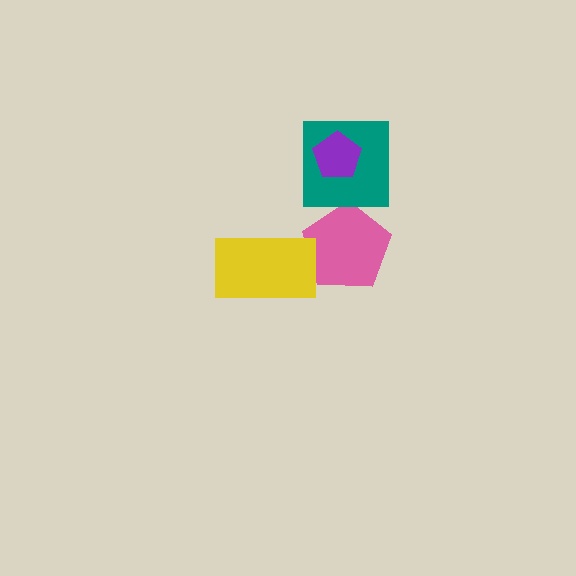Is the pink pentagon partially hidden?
Yes, it is partially covered by another shape.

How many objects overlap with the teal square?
1 object overlaps with the teal square.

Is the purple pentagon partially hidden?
No, no other shape covers it.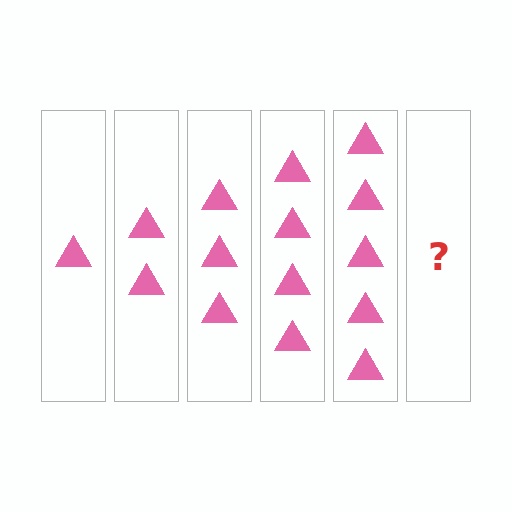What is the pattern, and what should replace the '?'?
The pattern is that each step adds one more triangle. The '?' should be 6 triangles.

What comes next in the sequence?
The next element should be 6 triangles.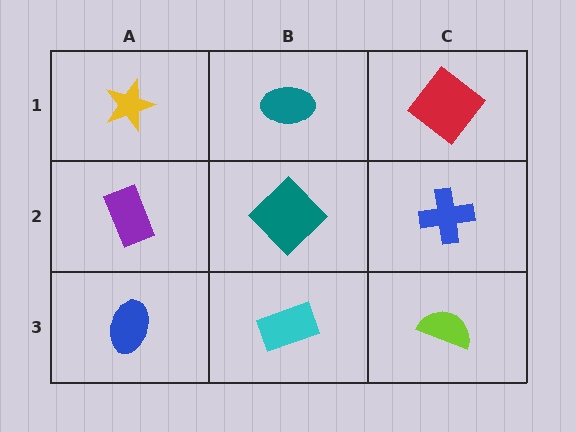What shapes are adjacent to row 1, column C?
A blue cross (row 2, column C), a teal ellipse (row 1, column B).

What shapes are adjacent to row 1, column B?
A teal diamond (row 2, column B), a yellow star (row 1, column A), a red diamond (row 1, column C).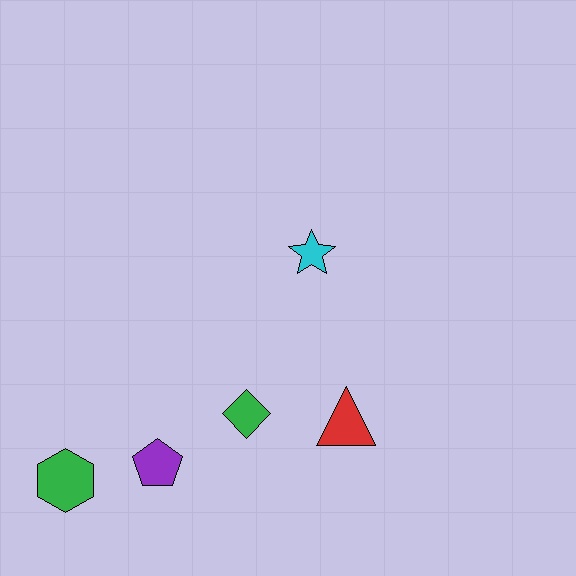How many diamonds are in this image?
There is 1 diamond.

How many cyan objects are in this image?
There is 1 cyan object.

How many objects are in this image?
There are 5 objects.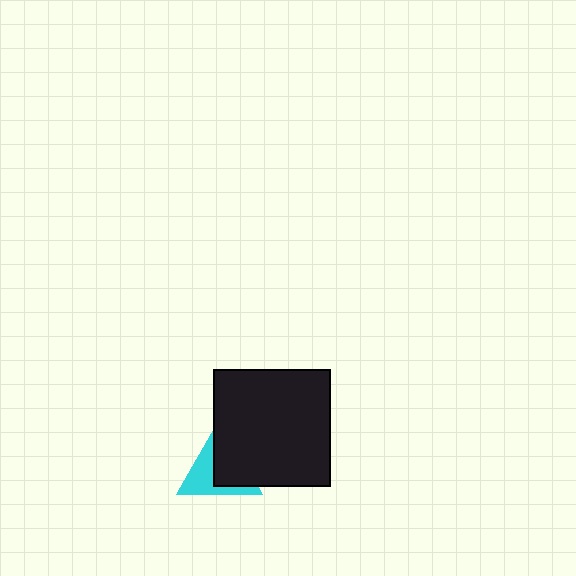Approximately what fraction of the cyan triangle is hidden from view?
Roughly 51% of the cyan triangle is hidden behind the black square.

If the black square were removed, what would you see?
You would see the complete cyan triangle.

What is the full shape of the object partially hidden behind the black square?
The partially hidden object is a cyan triangle.